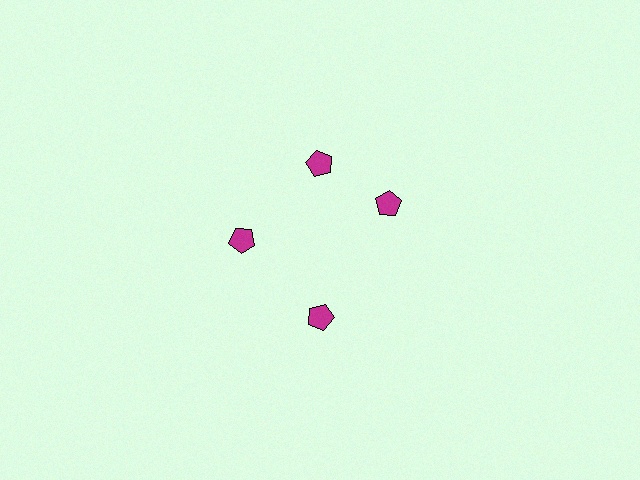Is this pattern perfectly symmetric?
No. The 4 magenta pentagons are arranged in a ring, but one element near the 3 o'clock position is rotated out of alignment along the ring, breaking the 4-fold rotational symmetry.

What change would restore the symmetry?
The symmetry would be restored by rotating it back into even spacing with its neighbors so that all 4 pentagons sit at equal angles and equal distance from the center.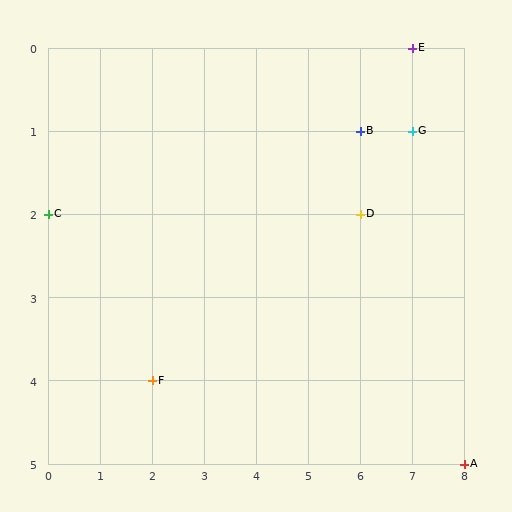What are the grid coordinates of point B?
Point B is at grid coordinates (6, 1).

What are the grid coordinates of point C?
Point C is at grid coordinates (0, 2).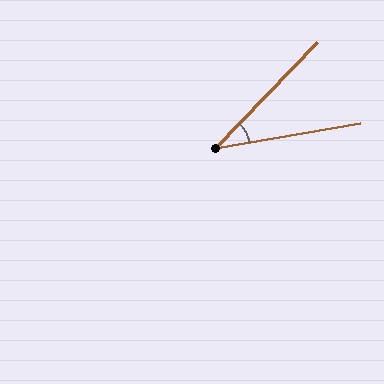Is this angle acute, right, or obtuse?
It is acute.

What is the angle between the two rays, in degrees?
Approximately 37 degrees.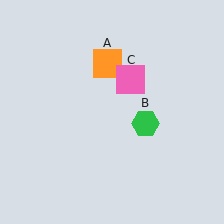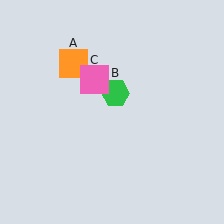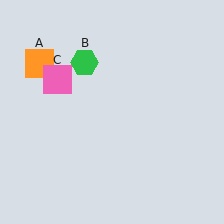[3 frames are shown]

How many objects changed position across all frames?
3 objects changed position: orange square (object A), green hexagon (object B), pink square (object C).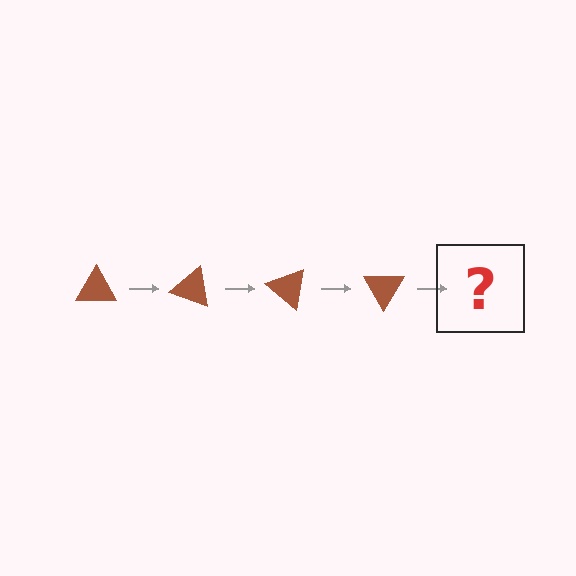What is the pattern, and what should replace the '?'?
The pattern is that the triangle rotates 20 degrees each step. The '?' should be a brown triangle rotated 80 degrees.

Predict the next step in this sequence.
The next step is a brown triangle rotated 80 degrees.